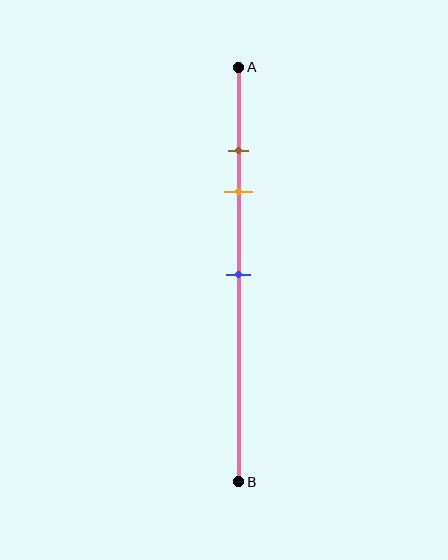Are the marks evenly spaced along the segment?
No, the marks are not evenly spaced.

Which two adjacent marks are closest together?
The brown and orange marks are the closest adjacent pair.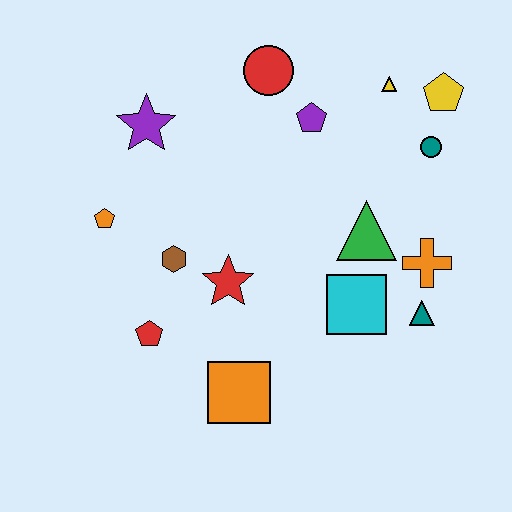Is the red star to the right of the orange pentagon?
Yes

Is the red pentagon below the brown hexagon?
Yes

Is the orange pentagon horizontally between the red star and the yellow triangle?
No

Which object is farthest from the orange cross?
The orange pentagon is farthest from the orange cross.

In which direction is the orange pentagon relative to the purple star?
The orange pentagon is below the purple star.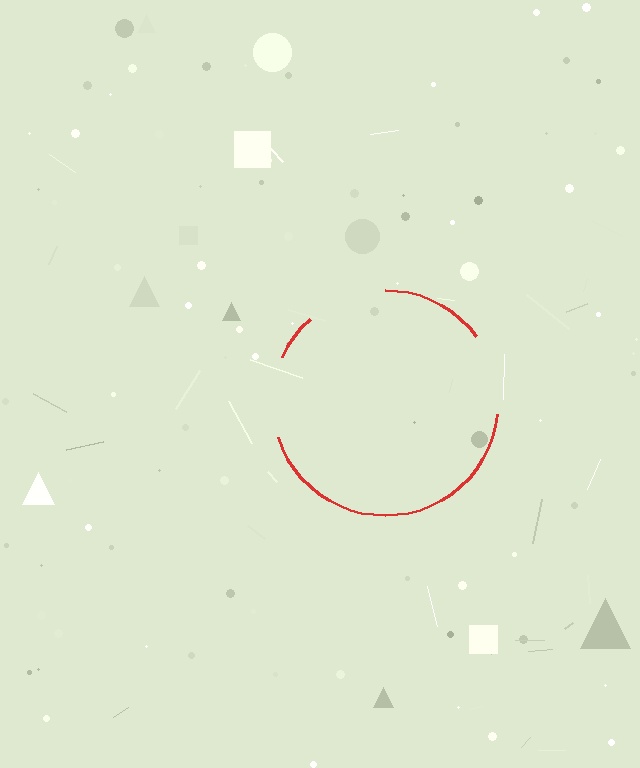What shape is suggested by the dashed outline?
The dashed outline suggests a circle.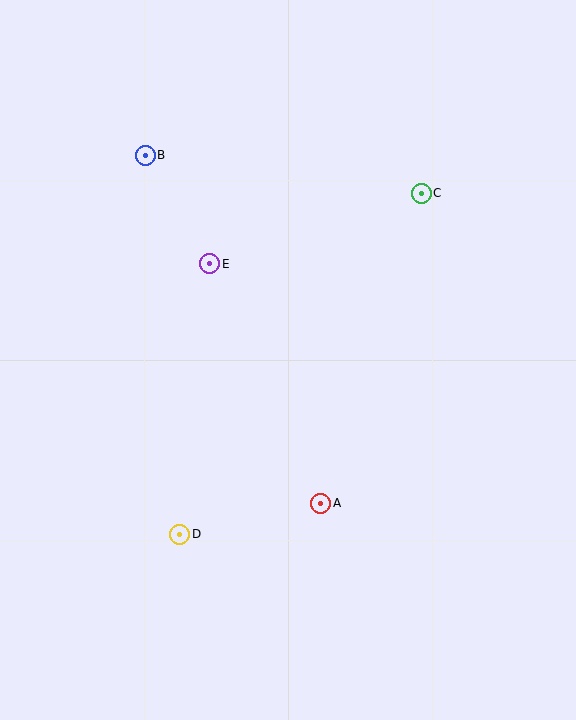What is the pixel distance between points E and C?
The distance between E and C is 223 pixels.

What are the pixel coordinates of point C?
Point C is at (421, 193).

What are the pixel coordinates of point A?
Point A is at (321, 503).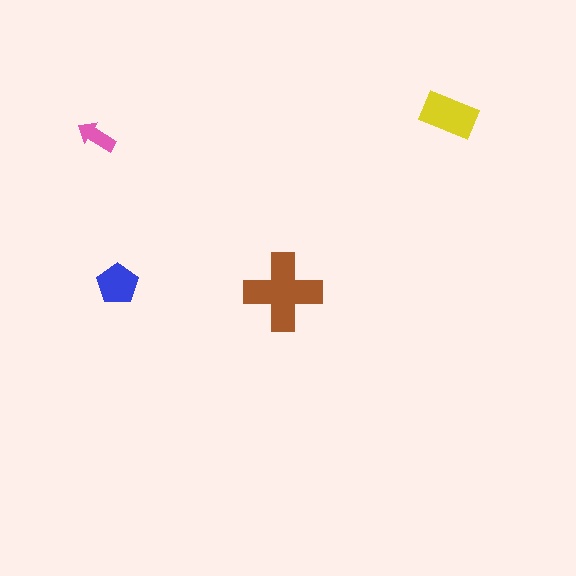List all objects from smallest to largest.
The pink arrow, the blue pentagon, the yellow rectangle, the brown cross.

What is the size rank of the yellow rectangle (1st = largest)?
2nd.